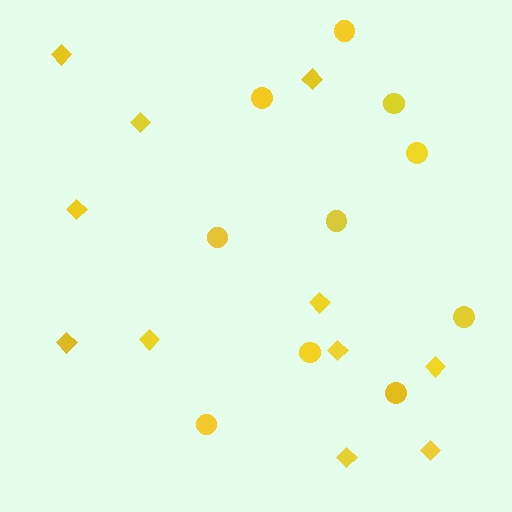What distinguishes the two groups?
There are 2 groups: one group of diamonds (11) and one group of circles (10).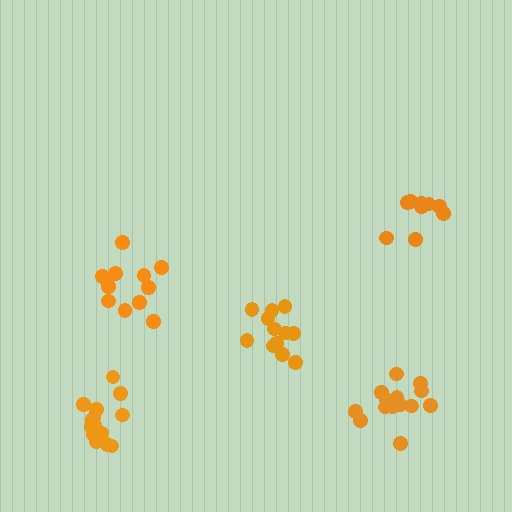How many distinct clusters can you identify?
There are 5 distinct clusters.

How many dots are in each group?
Group 1: 14 dots, Group 2: 11 dots, Group 3: 12 dots, Group 4: 9 dots, Group 5: 14 dots (60 total).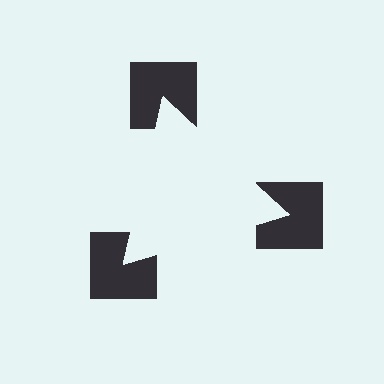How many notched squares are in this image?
There are 3 — one at each vertex of the illusory triangle.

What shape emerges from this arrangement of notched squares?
An illusory triangle — its edges are inferred from the aligned wedge cuts in the notched squares, not physically drawn.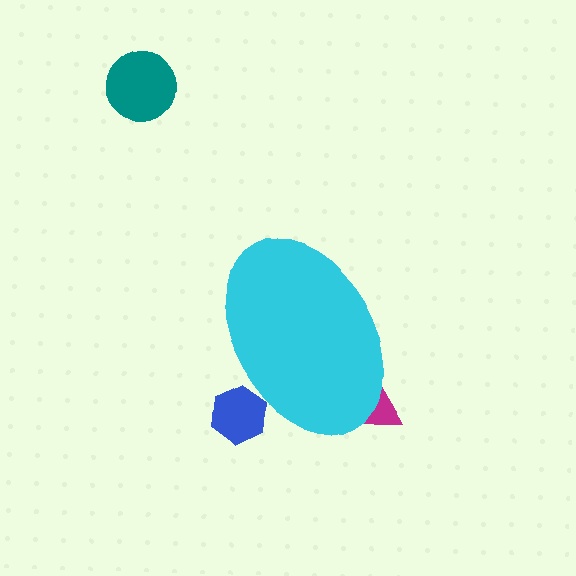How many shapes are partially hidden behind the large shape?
2 shapes are partially hidden.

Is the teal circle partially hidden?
No, the teal circle is fully visible.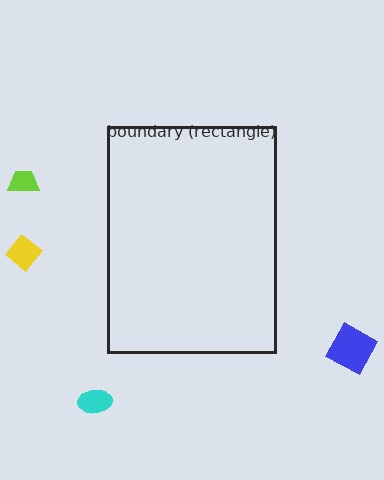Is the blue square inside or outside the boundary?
Outside.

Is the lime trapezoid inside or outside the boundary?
Outside.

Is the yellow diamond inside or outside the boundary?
Outside.